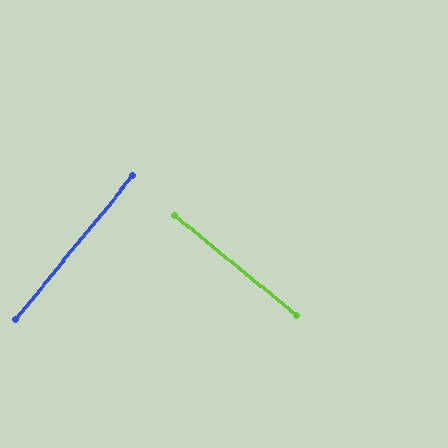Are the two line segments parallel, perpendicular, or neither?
Perpendicular — they meet at approximately 90°.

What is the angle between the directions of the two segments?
Approximately 90 degrees.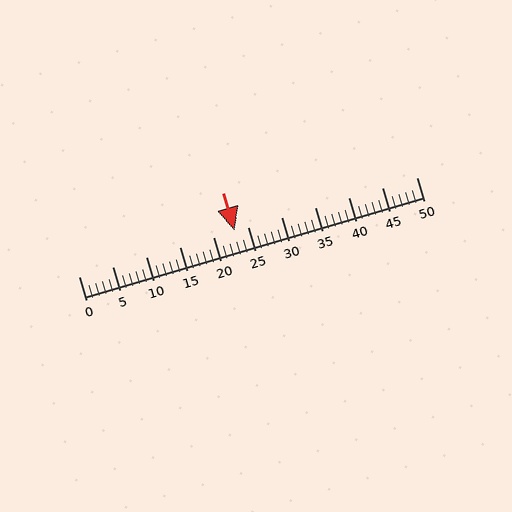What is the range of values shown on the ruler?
The ruler shows values from 0 to 50.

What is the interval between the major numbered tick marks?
The major tick marks are spaced 5 units apart.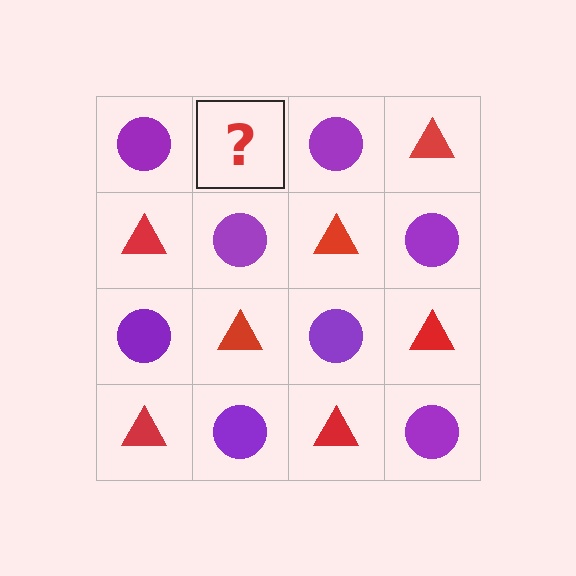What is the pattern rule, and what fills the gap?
The rule is that it alternates purple circle and red triangle in a checkerboard pattern. The gap should be filled with a red triangle.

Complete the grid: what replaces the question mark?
The question mark should be replaced with a red triangle.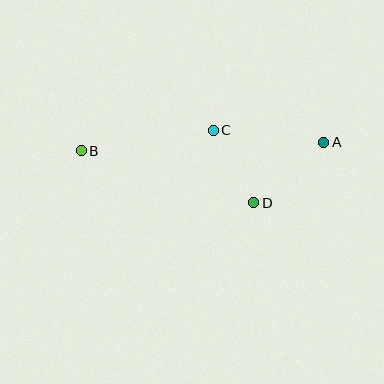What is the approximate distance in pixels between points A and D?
The distance between A and D is approximately 93 pixels.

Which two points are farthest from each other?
Points A and B are farthest from each other.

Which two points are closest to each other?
Points C and D are closest to each other.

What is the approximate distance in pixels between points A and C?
The distance between A and C is approximately 111 pixels.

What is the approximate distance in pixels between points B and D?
The distance between B and D is approximately 180 pixels.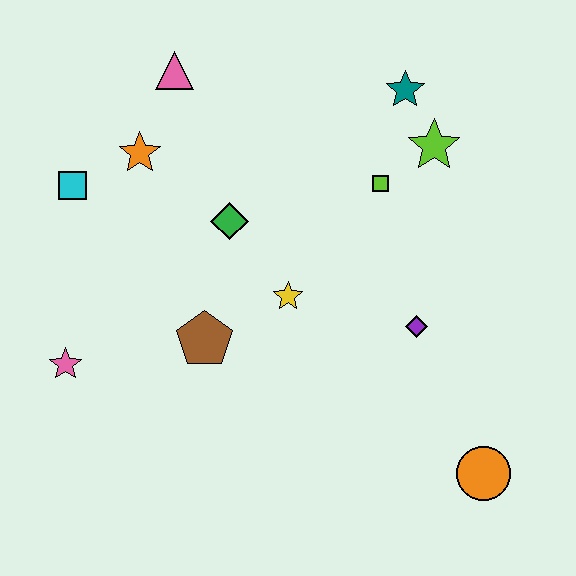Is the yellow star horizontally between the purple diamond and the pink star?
Yes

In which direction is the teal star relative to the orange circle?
The teal star is above the orange circle.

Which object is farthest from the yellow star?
The orange circle is farthest from the yellow star.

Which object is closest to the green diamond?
The yellow star is closest to the green diamond.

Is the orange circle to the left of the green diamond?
No